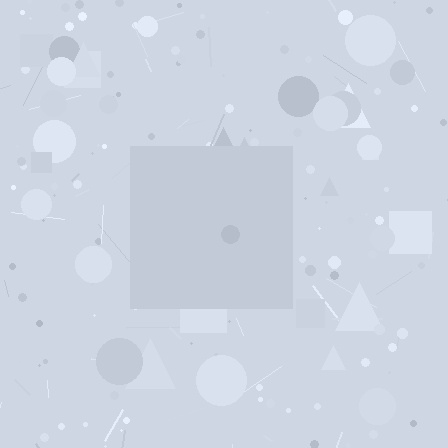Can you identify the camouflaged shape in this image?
The camouflaged shape is a square.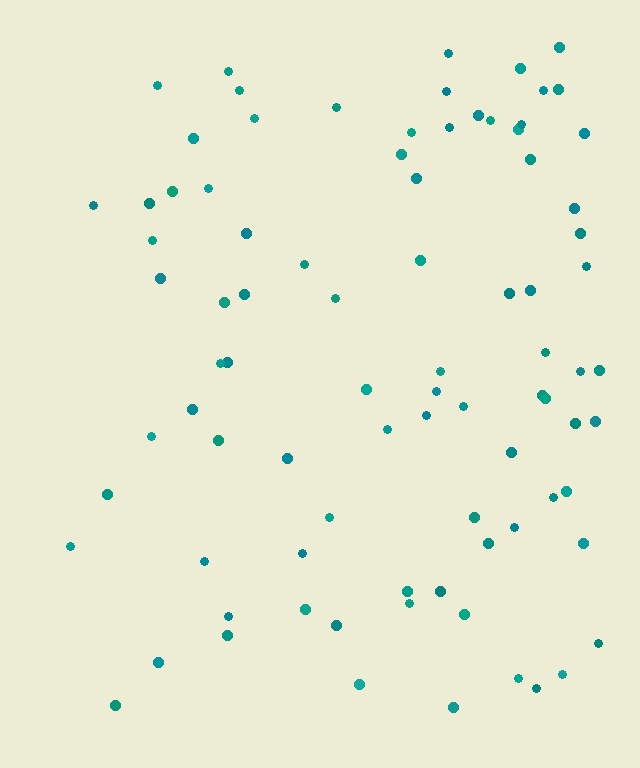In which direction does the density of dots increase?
From left to right, with the right side densest.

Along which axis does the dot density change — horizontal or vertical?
Horizontal.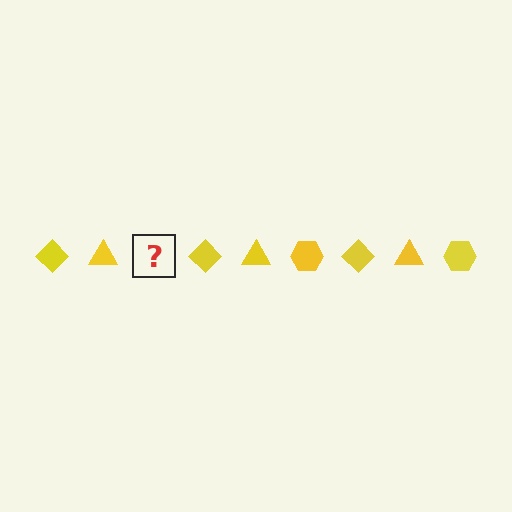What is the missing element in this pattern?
The missing element is a yellow hexagon.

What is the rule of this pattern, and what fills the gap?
The rule is that the pattern cycles through diamond, triangle, hexagon shapes in yellow. The gap should be filled with a yellow hexagon.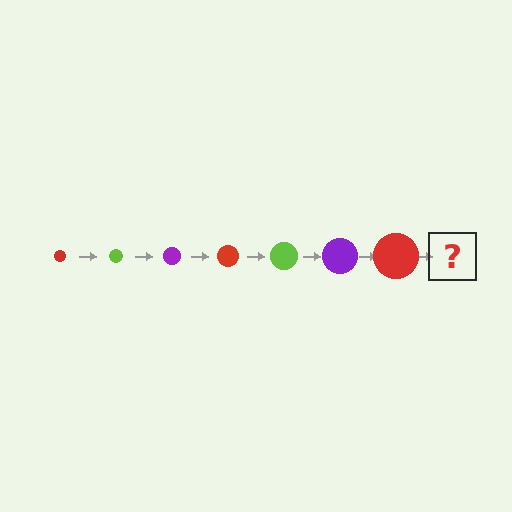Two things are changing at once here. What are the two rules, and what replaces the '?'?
The two rules are that the circle grows larger each step and the color cycles through red, lime, and purple. The '?' should be a lime circle, larger than the previous one.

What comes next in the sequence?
The next element should be a lime circle, larger than the previous one.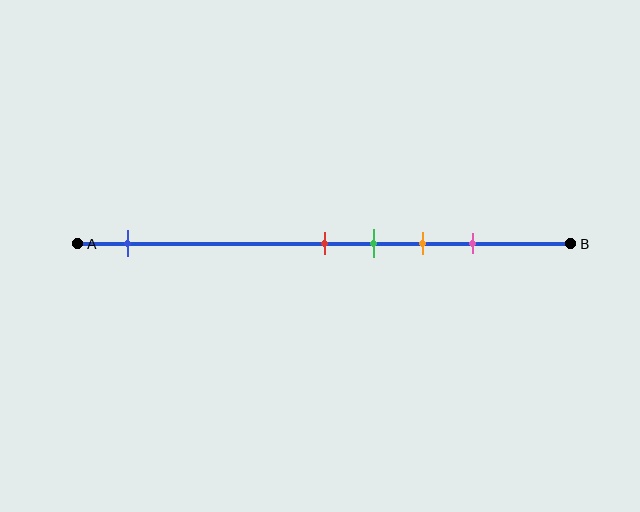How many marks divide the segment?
There are 5 marks dividing the segment.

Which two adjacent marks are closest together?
The red and green marks are the closest adjacent pair.